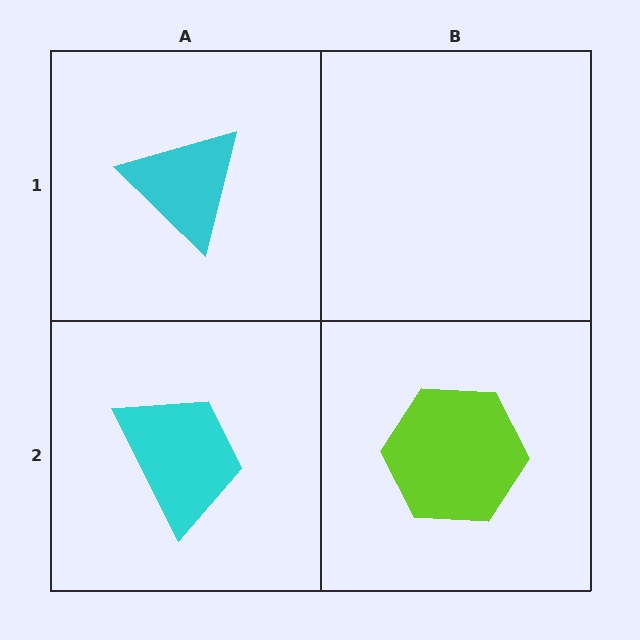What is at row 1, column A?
A cyan triangle.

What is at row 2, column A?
A cyan trapezoid.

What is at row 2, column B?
A lime hexagon.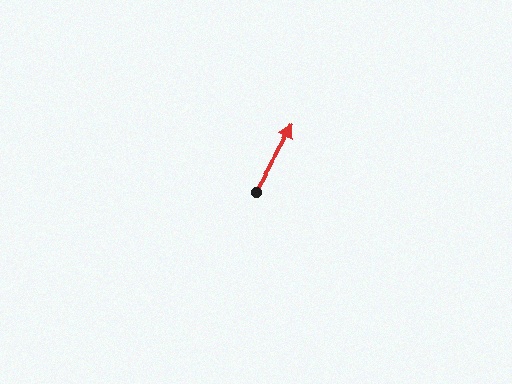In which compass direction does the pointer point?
Northeast.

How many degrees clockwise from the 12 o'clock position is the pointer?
Approximately 29 degrees.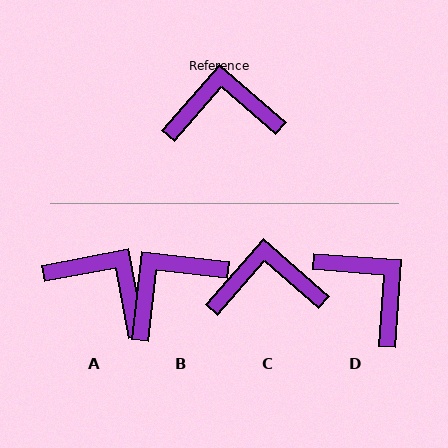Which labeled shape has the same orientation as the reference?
C.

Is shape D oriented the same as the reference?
No, it is off by about 53 degrees.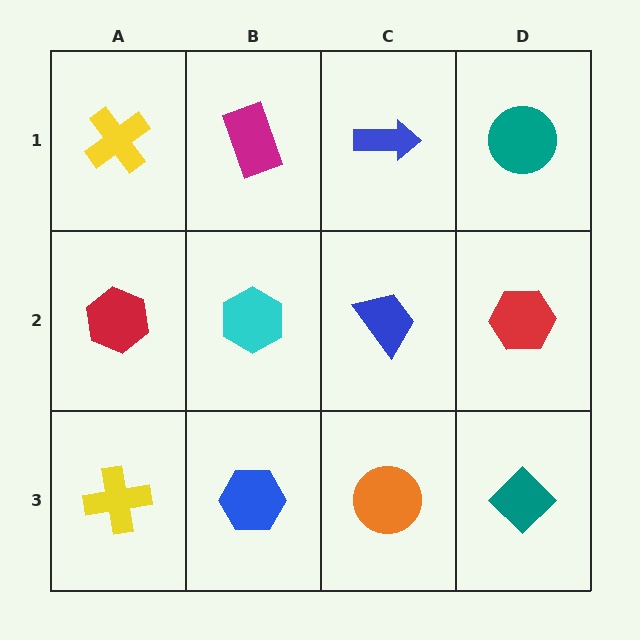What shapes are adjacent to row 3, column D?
A red hexagon (row 2, column D), an orange circle (row 3, column C).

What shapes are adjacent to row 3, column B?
A cyan hexagon (row 2, column B), a yellow cross (row 3, column A), an orange circle (row 3, column C).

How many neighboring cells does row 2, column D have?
3.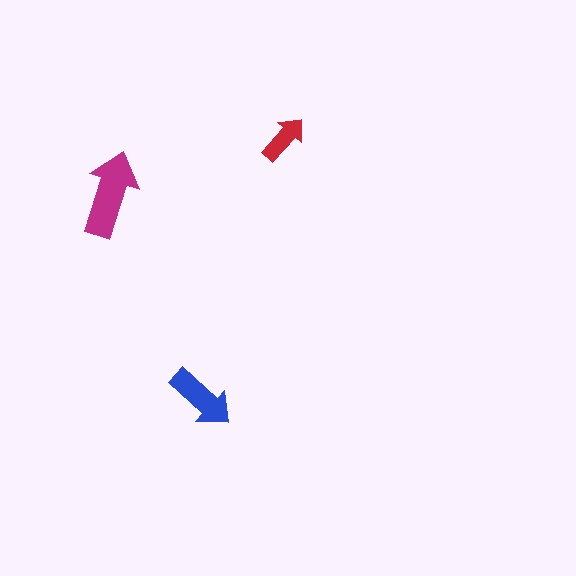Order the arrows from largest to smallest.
the magenta one, the blue one, the red one.